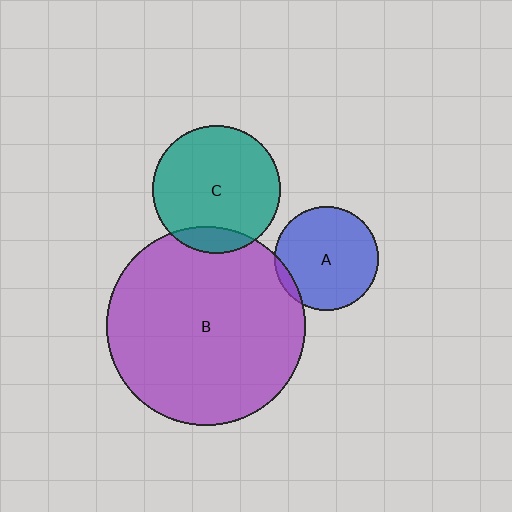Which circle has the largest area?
Circle B (purple).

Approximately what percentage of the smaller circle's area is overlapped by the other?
Approximately 10%.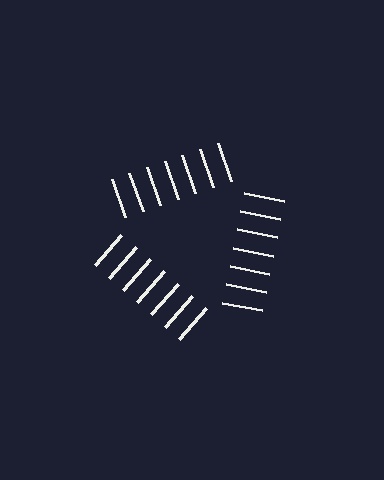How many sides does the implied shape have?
3 sides — the line-ends trace a triangle.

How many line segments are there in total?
21 — 7 along each of the 3 edges.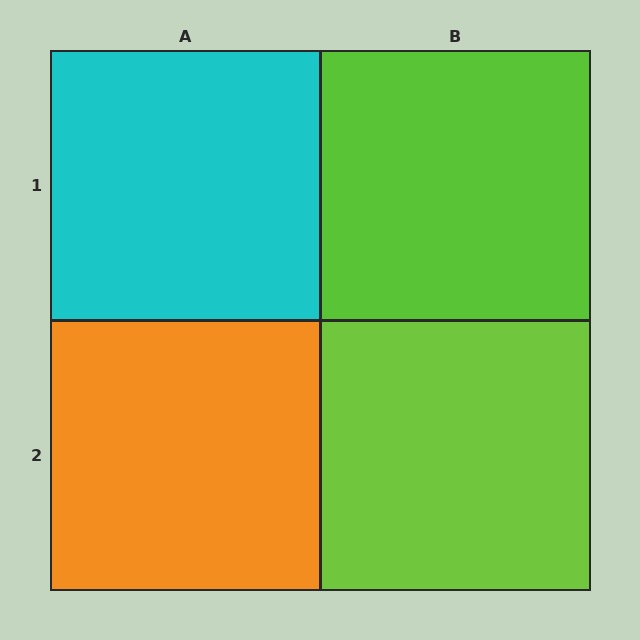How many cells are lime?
2 cells are lime.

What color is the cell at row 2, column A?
Orange.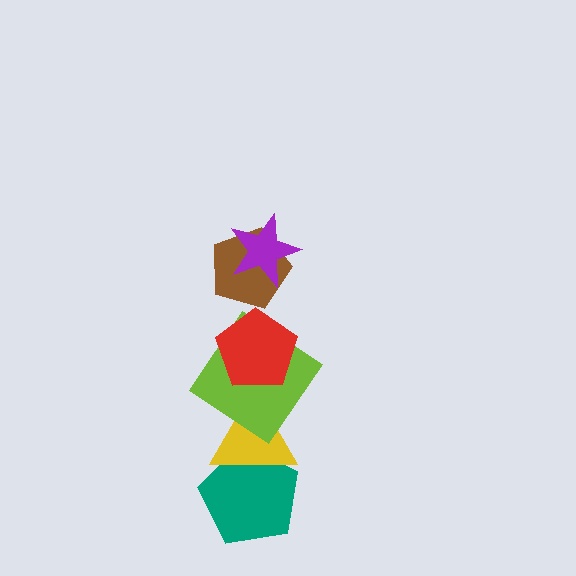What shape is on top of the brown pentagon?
The purple star is on top of the brown pentagon.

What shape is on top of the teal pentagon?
The yellow triangle is on top of the teal pentagon.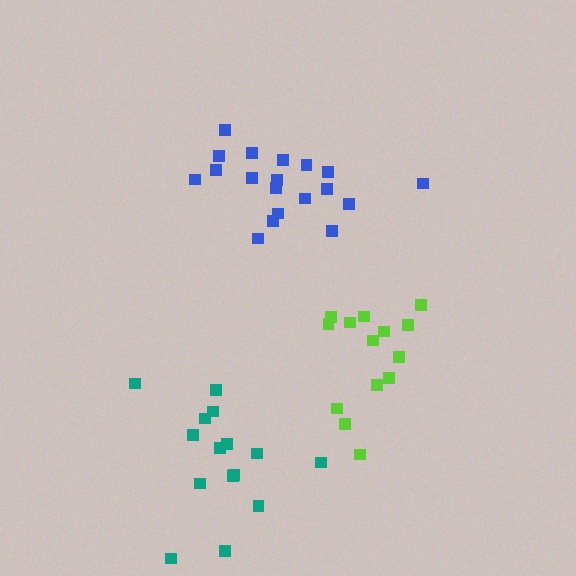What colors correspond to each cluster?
The clusters are colored: teal, blue, lime.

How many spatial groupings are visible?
There are 3 spatial groupings.